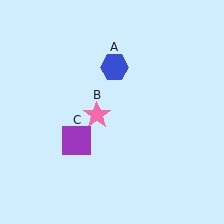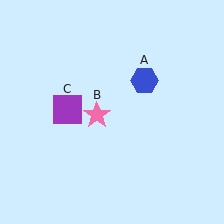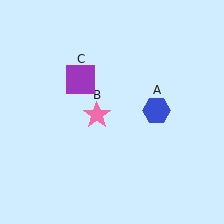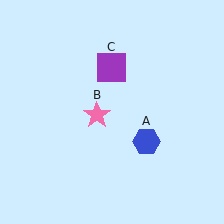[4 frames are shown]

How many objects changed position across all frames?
2 objects changed position: blue hexagon (object A), purple square (object C).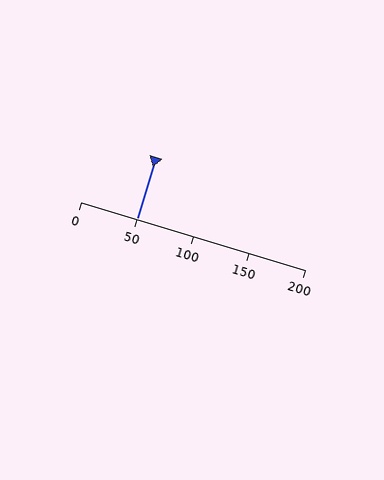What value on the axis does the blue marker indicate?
The marker indicates approximately 50.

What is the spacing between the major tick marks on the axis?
The major ticks are spaced 50 apart.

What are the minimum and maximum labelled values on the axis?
The axis runs from 0 to 200.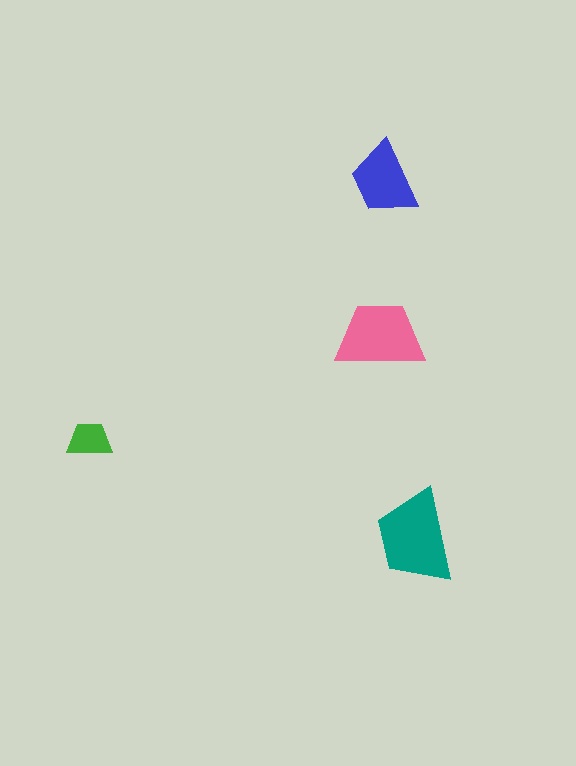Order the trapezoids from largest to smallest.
the teal one, the pink one, the blue one, the green one.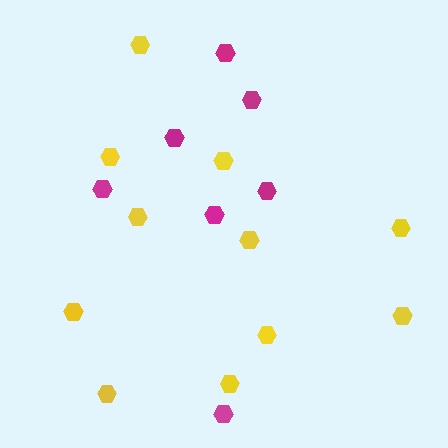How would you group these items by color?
There are 2 groups: one group of yellow hexagons (11) and one group of magenta hexagons (7).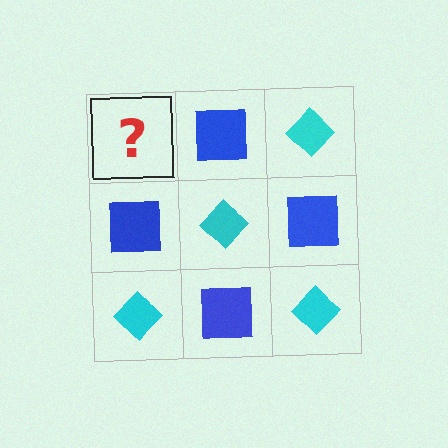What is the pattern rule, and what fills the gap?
The rule is that it alternates cyan diamond and blue square in a checkerboard pattern. The gap should be filled with a cyan diamond.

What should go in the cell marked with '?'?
The missing cell should contain a cyan diamond.